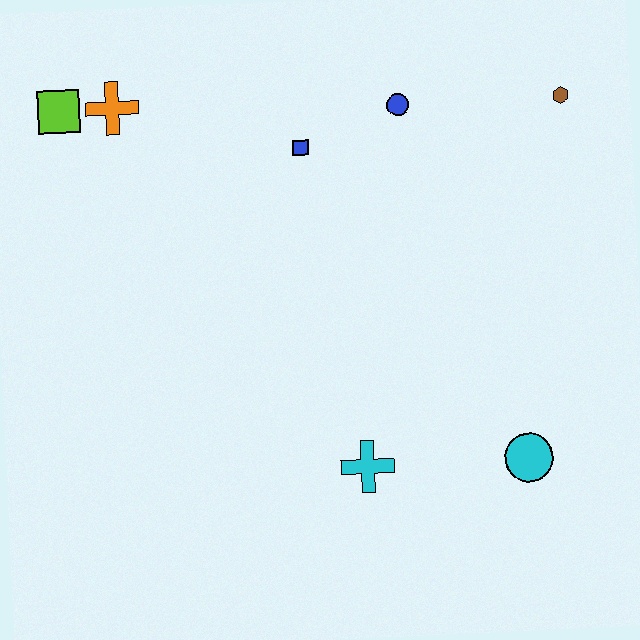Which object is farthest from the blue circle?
The cyan circle is farthest from the blue circle.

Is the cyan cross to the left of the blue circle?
Yes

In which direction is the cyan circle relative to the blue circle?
The cyan circle is below the blue circle.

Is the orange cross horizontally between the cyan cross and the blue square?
No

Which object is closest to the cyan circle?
The cyan cross is closest to the cyan circle.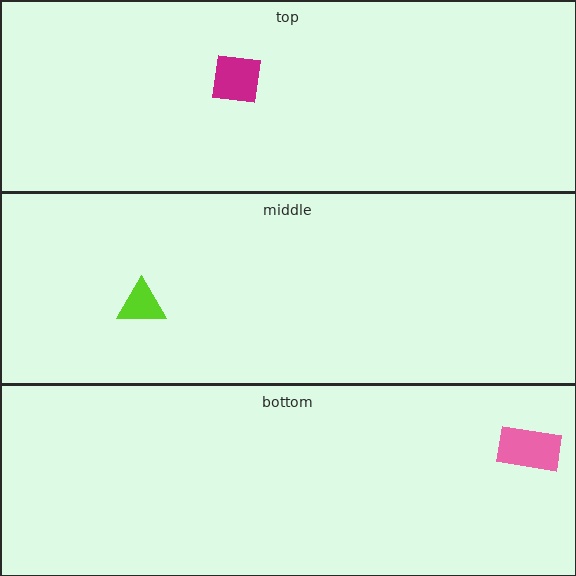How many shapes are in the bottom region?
1.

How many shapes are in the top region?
1.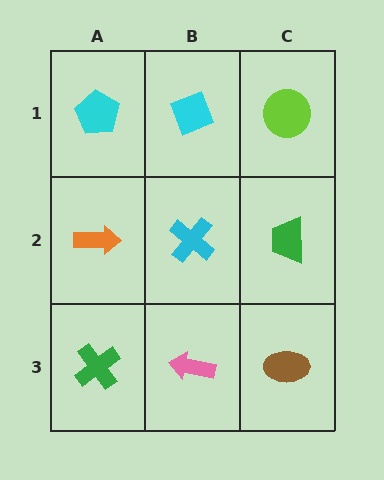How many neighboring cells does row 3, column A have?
2.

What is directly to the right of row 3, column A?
A pink arrow.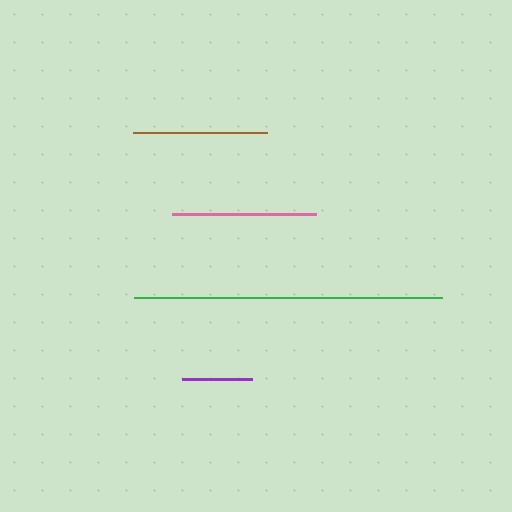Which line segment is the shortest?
The purple line is the shortest at approximately 70 pixels.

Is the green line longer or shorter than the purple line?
The green line is longer than the purple line.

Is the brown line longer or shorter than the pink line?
The pink line is longer than the brown line.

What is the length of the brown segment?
The brown segment is approximately 134 pixels long.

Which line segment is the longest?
The green line is the longest at approximately 308 pixels.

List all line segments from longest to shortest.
From longest to shortest: green, pink, brown, purple.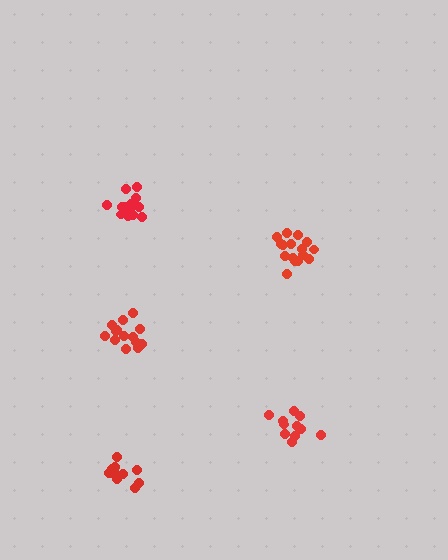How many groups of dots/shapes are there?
There are 5 groups.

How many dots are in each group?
Group 1: 14 dots, Group 2: 17 dots, Group 3: 11 dots, Group 4: 11 dots, Group 5: 14 dots (67 total).